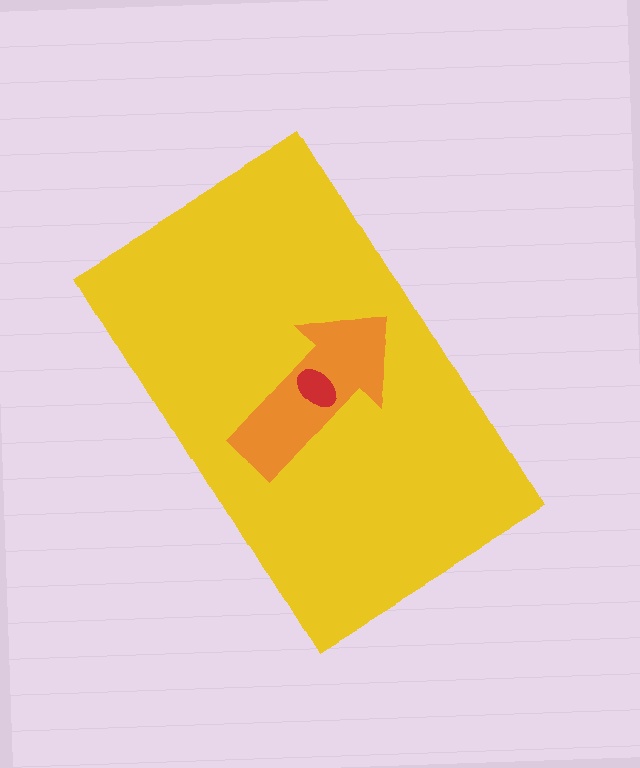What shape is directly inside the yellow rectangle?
The orange arrow.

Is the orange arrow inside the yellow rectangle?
Yes.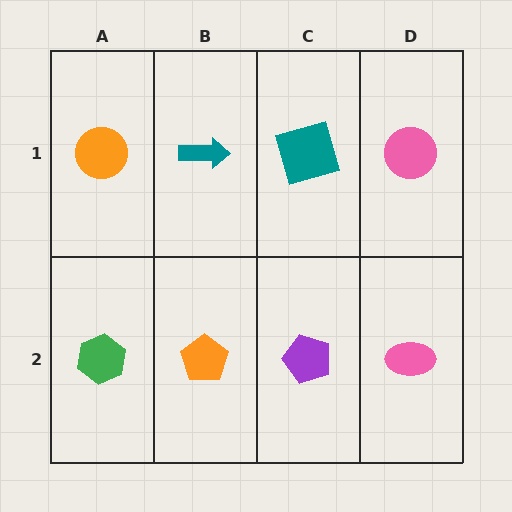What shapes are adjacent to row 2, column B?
A teal arrow (row 1, column B), a green hexagon (row 2, column A), a purple pentagon (row 2, column C).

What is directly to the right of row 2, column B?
A purple pentagon.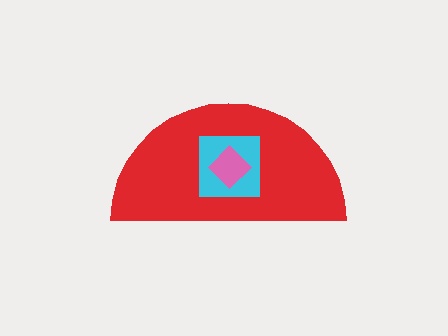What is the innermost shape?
The pink diamond.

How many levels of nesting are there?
3.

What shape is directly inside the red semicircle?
The cyan square.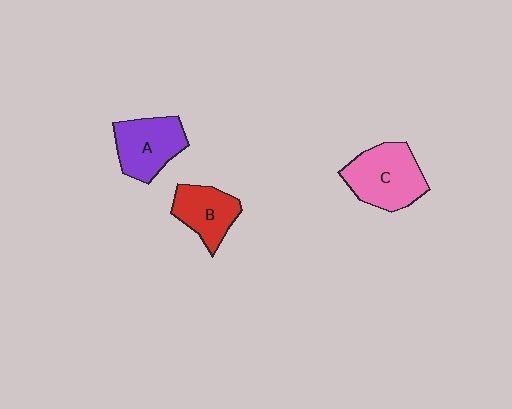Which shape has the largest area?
Shape C (pink).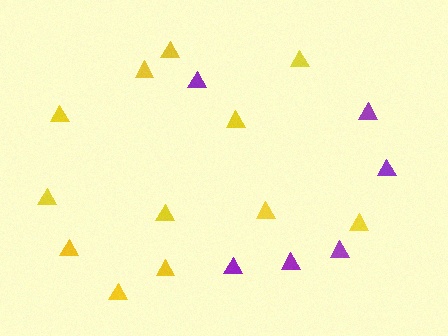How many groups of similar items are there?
There are 2 groups: one group of yellow triangles (12) and one group of purple triangles (6).